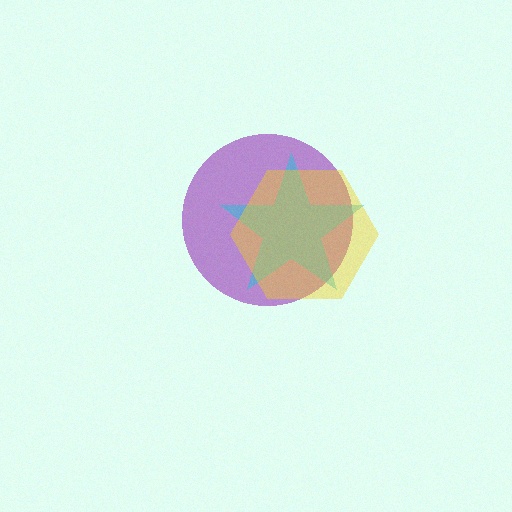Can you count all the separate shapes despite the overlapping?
Yes, there are 3 separate shapes.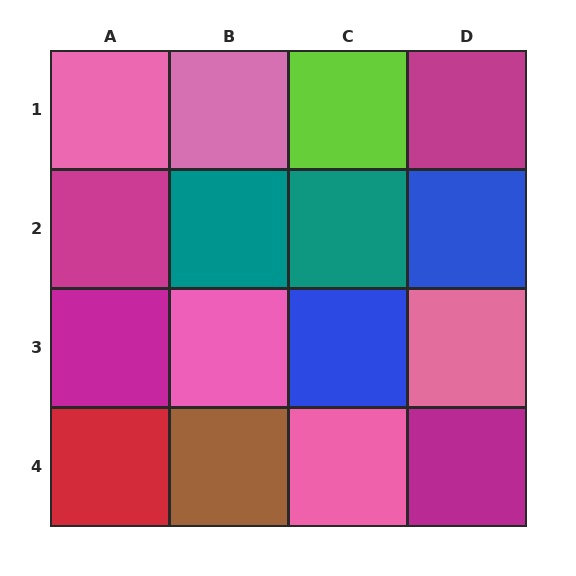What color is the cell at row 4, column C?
Pink.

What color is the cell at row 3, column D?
Pink.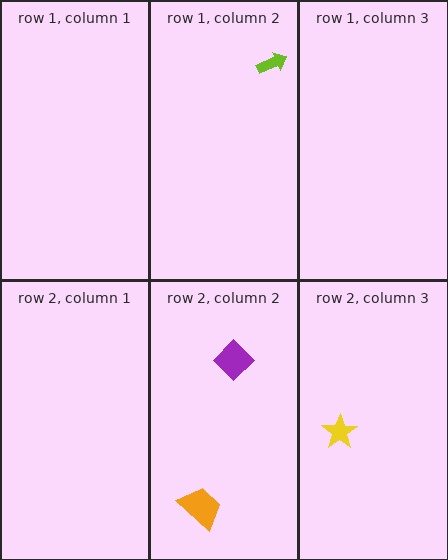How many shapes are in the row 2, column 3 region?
1.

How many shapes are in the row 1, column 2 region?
1.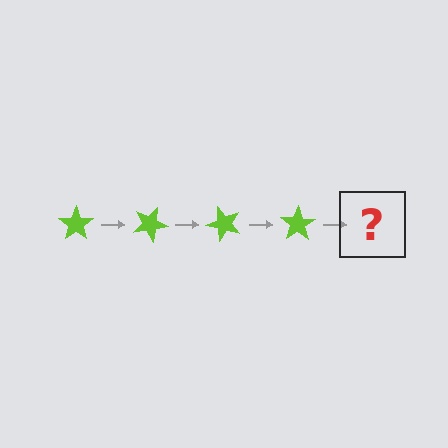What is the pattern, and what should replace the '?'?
The pattern is that the star rotates 25 degrees each step. The '?' should be a lime star rotated 100 degrees.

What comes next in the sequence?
The next element should be a lime star rotated 100 degrees.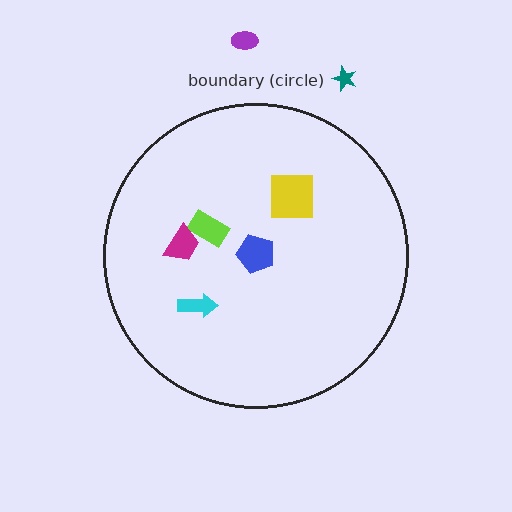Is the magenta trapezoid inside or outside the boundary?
Inside.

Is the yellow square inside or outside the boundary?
Inside.